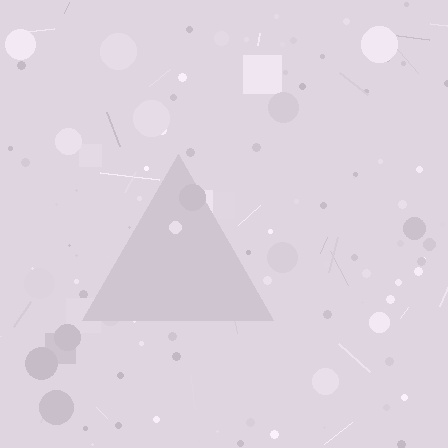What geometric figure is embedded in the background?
A triangle is embedded in the background.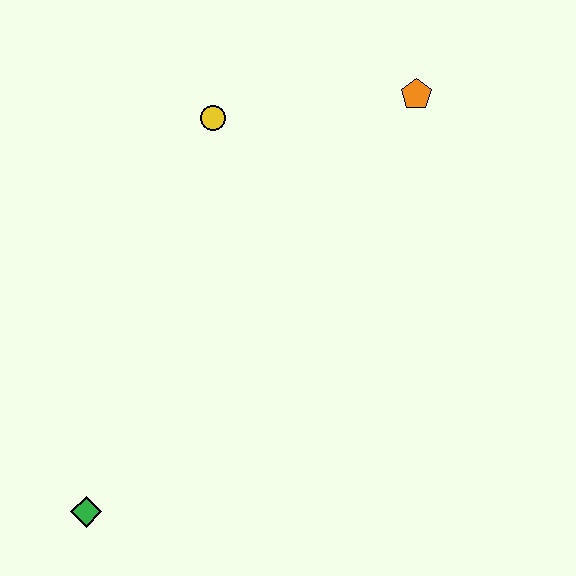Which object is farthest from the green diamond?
The orange pentagon is farthest from the green diamond.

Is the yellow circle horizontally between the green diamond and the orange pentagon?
Yes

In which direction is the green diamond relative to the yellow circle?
The green diamond is below the yellow circle.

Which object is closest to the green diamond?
The yellow circle is closest to the green diamond.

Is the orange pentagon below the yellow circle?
No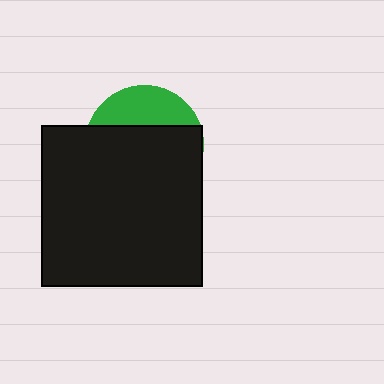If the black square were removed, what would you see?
You would see the complete green circle.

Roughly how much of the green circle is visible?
A small part of it is visible (roughly 30%).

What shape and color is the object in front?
The object in front is a black square.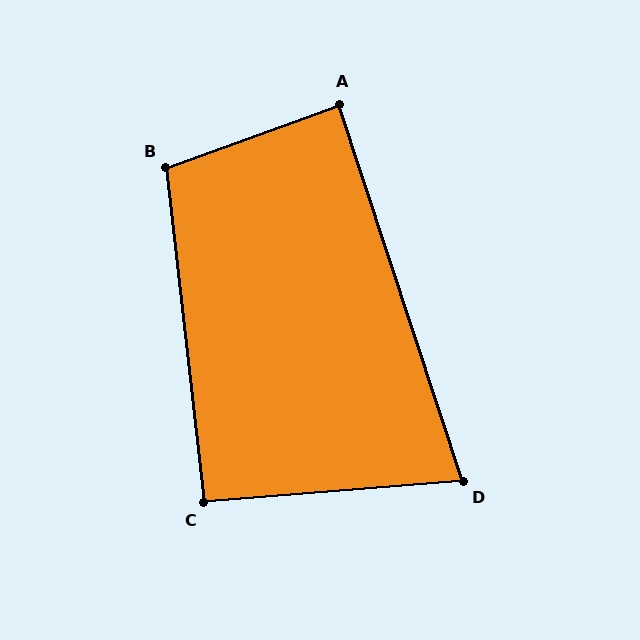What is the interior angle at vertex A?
Approximately 88 degrees (approximately right).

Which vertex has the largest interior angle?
B, at approximately 104 degrees.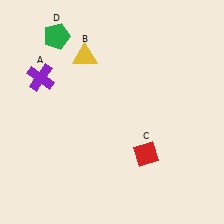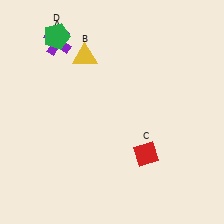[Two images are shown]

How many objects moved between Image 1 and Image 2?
1 object moved between the two images.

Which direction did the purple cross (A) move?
The purple cross (A) moved up.